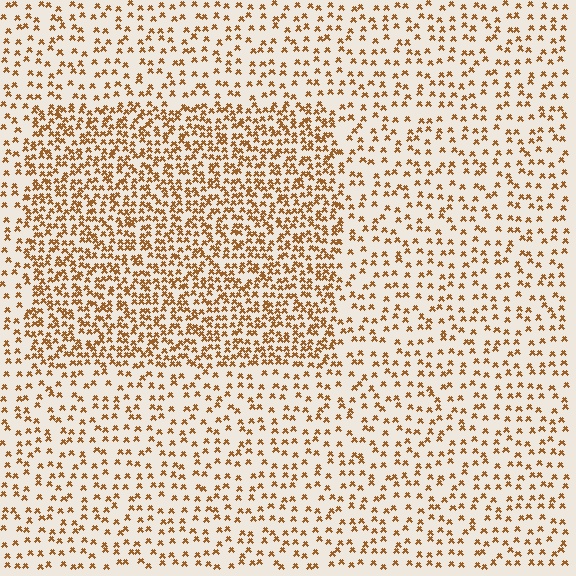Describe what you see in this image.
The image contains small brown elements arranged at two different densities. A rectangle-shaped region is visible where the elements are more densely packed than the surrounding area.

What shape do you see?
I see a rectangle.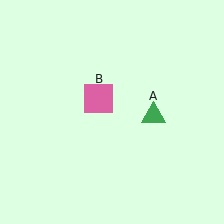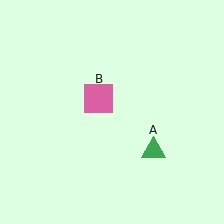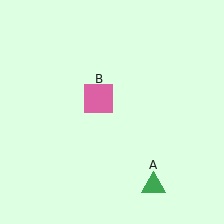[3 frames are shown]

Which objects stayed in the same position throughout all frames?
Pink square (object B) remained stationary.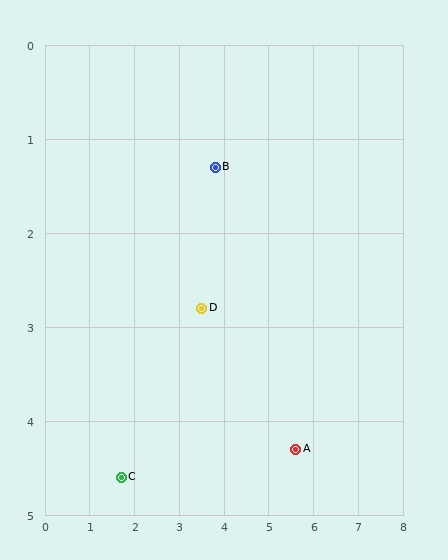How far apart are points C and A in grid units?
Points C and A are about 3.9 grid units apart.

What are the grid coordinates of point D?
Point D is at approximately (3.5, 2.8).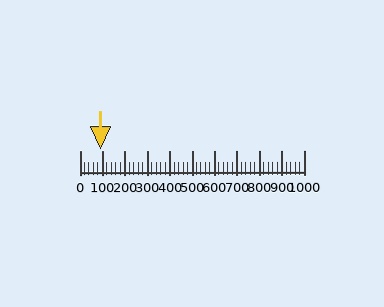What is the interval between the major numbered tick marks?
The major tick marks are spaced 100 units apart.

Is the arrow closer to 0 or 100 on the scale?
The arrow is closer to 100.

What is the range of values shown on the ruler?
The ruler shows values from 0 to 1000.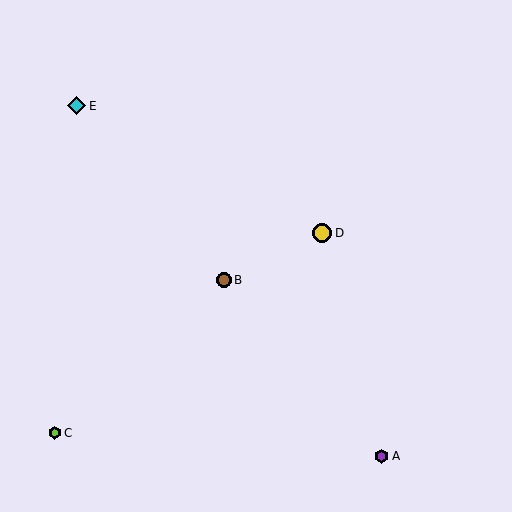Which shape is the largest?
The yellow circle (labeled D) is the largest.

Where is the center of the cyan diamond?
The center of the cyan diamond is at (77, 106).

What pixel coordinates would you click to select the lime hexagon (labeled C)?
Click at (55, 433) to select the lime hexagon C.